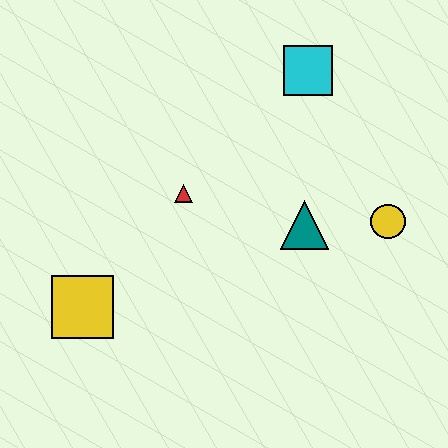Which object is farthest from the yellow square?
The cyan square is farthest from the yellow square.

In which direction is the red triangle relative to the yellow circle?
The red triangle is to the left of the yellow circle.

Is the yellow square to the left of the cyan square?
Yes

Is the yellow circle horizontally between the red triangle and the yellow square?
No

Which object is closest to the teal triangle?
The yellow circle is closest to the teal triangle.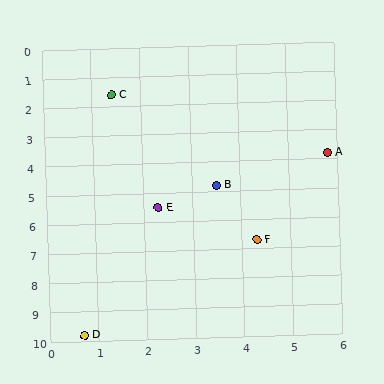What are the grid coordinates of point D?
Point D is at approximately (0.7, 9.8).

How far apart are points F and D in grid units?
Points F and D are about 4.8 grid units apart.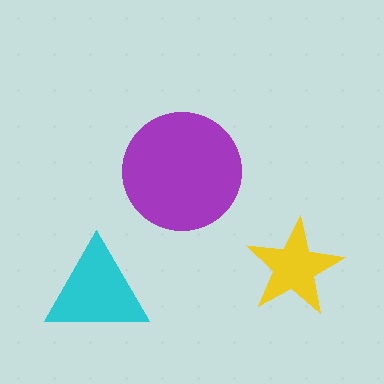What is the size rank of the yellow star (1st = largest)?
3rd.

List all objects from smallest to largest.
The yellow star, the cyan triangle, the purple circle.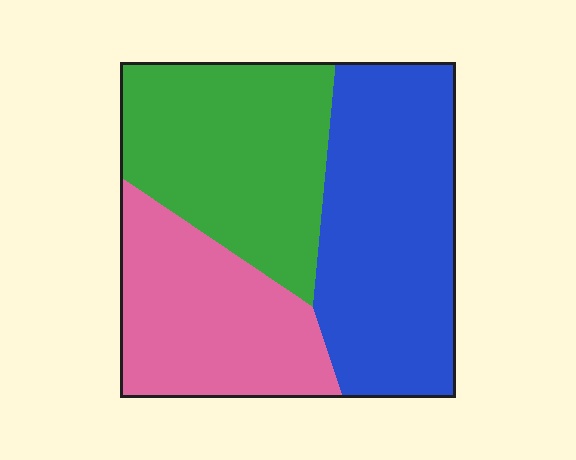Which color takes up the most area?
Blue, at roughly 40%.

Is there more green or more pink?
Green.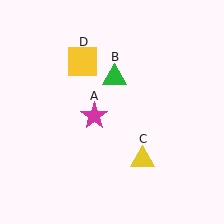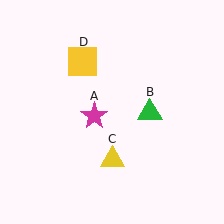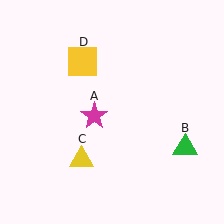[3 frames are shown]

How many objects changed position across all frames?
2 objects changed position: green triangle (object B), yellow triangle (object C).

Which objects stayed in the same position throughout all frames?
Magenta star (object A) and yellow square (object D) remained stationary.